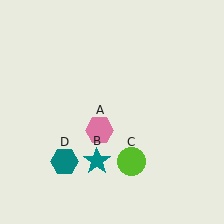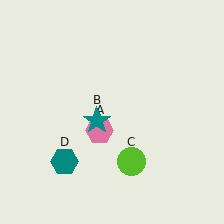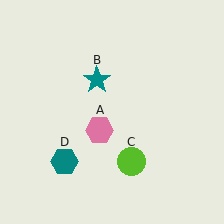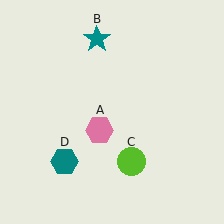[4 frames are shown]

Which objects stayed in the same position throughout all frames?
Pink hexagon (object A) and lime circle (object C) and teal hexagon (object D) remained stationary.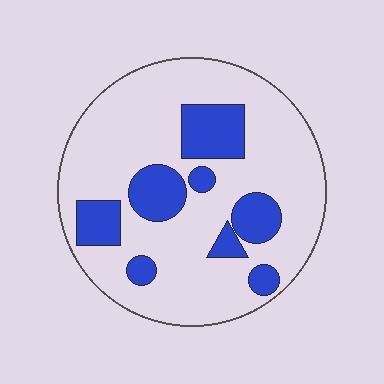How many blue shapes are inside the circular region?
8.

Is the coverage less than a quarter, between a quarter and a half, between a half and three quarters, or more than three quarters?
Less than a quarter.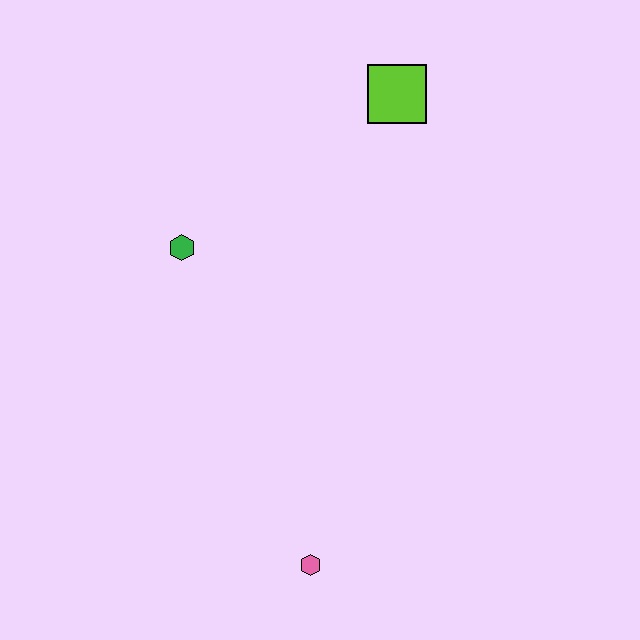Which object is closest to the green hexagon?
The lime square is closest to the green hexagon.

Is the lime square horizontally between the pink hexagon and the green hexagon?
No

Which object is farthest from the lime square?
The pink hexagon is farthest from the lime square.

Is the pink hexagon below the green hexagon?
Yes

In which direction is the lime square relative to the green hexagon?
The lime square is to the right of the green hexagon.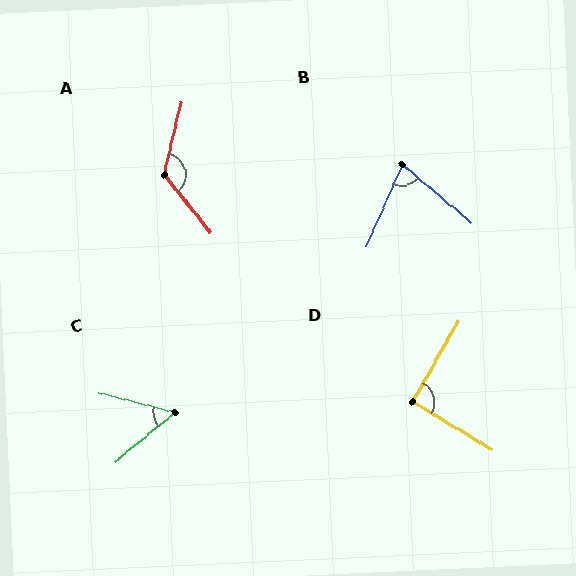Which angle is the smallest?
C, at approximately 54 degrees.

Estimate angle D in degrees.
Approximately 91 degrees.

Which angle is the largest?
A, at approximately 128 degrees.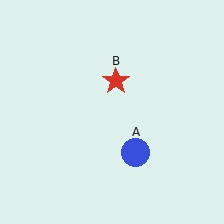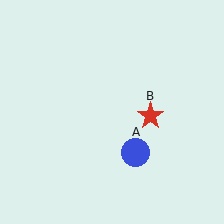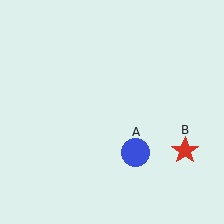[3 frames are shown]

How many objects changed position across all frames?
1 object changed position: red star (object B).